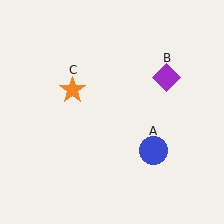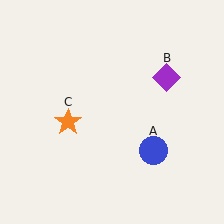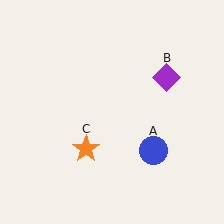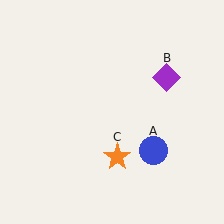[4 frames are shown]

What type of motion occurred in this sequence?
The orange star (object C) rotated counterclockwise around the center of the scene.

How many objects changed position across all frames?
1 object changed position: orange star (object C).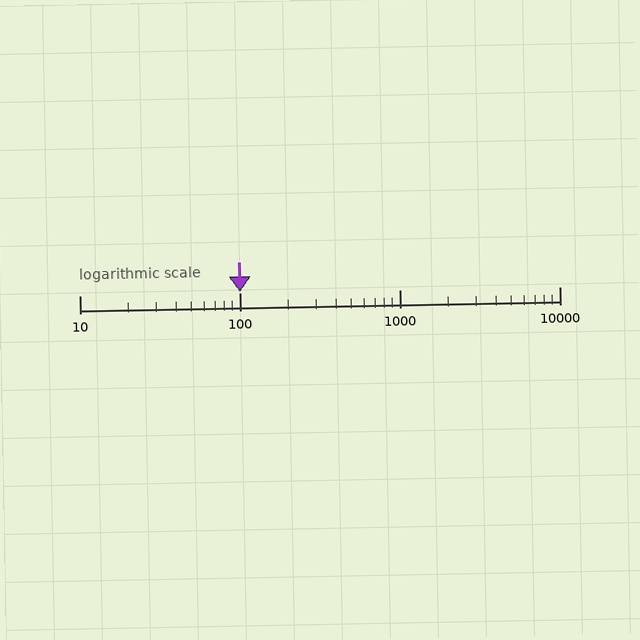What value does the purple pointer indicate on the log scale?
The pointer indicates approximately 100.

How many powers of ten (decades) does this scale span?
The scale spans 3 decades, from 10 to 10000.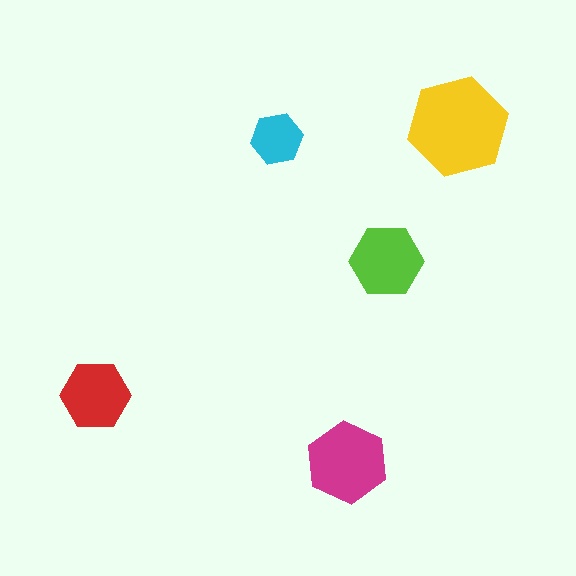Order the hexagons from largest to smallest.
the yellow one, the magenta one, the lime one, the red one, the cyan one.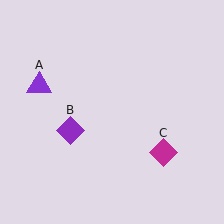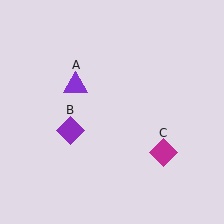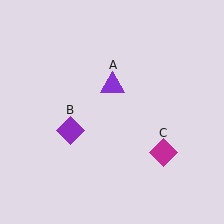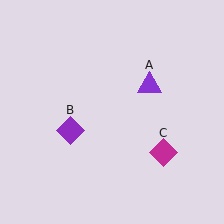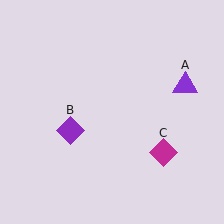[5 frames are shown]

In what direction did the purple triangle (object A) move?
The purple triangle (object A) moved right.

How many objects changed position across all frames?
1 object changed position: purple triangle (object A).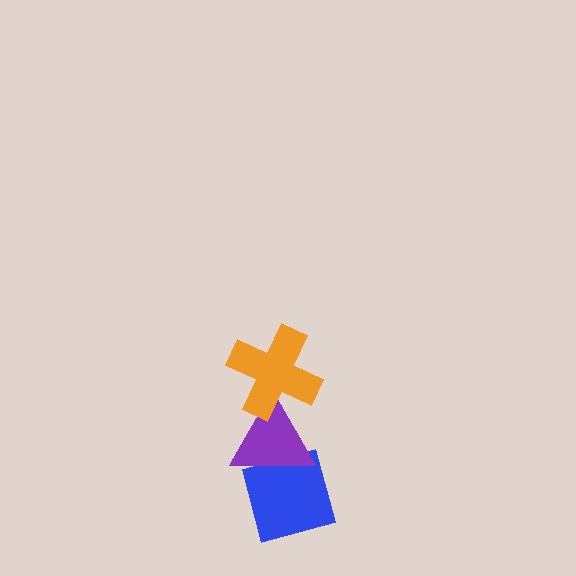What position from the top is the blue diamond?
The blue diamond is 3rd from the top.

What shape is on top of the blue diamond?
The purple triangle is on top of the blue diamond.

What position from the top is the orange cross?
The orange cross is 1st from the top.